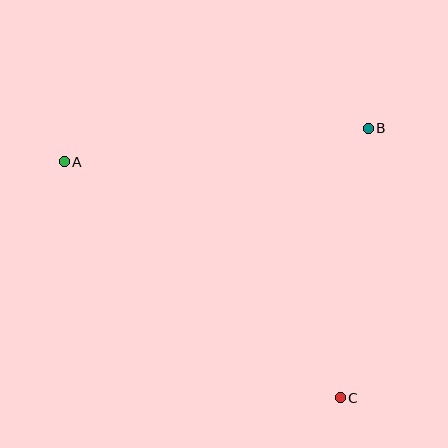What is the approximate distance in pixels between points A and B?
The distance between A and B is approximately 306 pixels.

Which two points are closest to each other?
Points B and C are closest to each other.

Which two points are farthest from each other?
Points A and C are farthest from each other.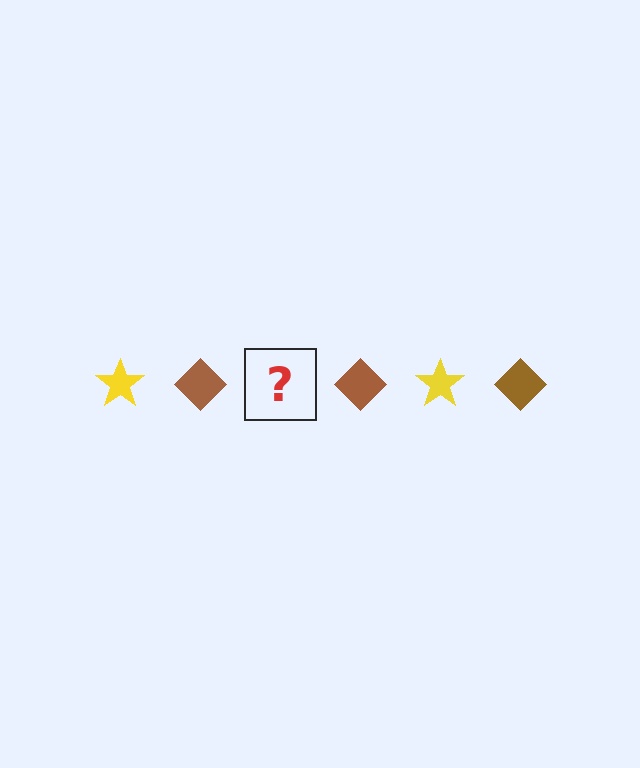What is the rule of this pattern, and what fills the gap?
The rule is that the pattern alternates between yellow star and brown diamond. The gap should be filled with a yellow star.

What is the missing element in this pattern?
The missing element is a yellow star.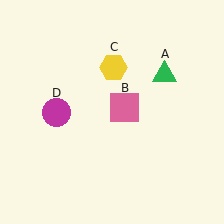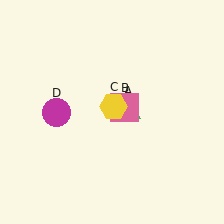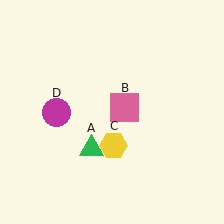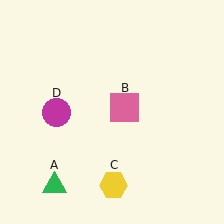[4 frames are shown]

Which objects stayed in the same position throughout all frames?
Pink square (object B) and magenta circle (object D) remained stationary.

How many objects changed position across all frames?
2 objects changed position: green triangle (object A), yellow hexagon (object C).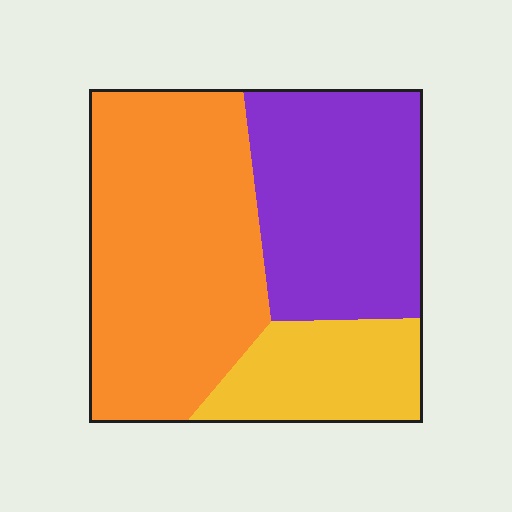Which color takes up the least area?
Yellow, at roughly 20%.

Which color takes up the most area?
Orange, at roughly 50%.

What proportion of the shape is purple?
Purple covers about 35% of the shape.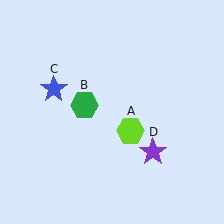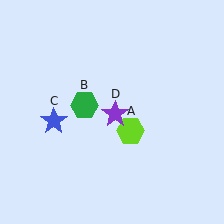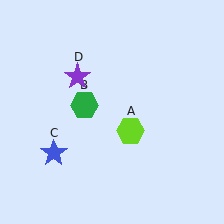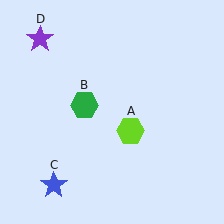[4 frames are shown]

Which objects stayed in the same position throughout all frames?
Lime hexagon (object A) and green hexagon (object B) remained stationary.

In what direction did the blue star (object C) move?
The blue star (object C) moved down.